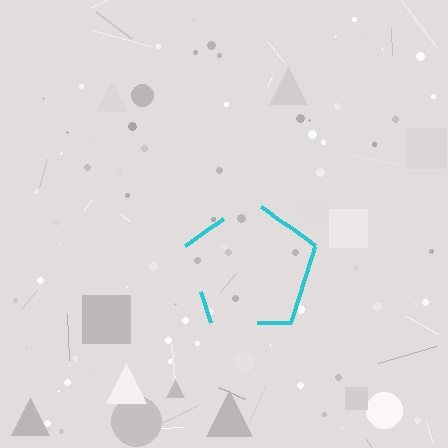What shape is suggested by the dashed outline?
The dashed outline suggests a pentagon.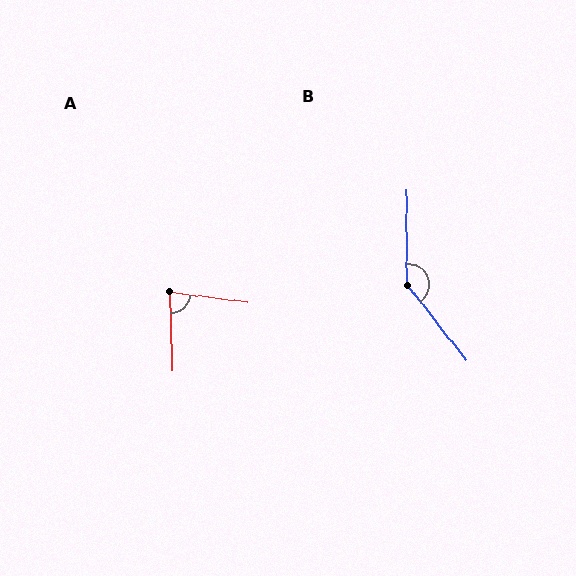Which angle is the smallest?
A, at approximately 81 degrees.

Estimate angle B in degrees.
Approximately 142 degrees.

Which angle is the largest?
B, at approximately 142 degrees.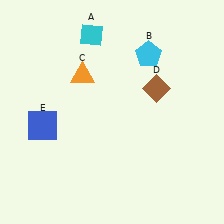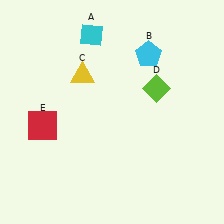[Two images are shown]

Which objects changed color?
C changed from orange to yellow. D changed from brown to lime. E changed from blue to red.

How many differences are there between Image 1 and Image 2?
There are 3 differences between the two images.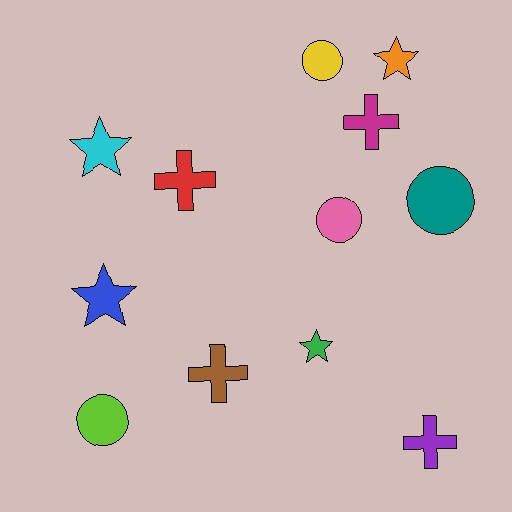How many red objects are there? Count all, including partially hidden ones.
There is 1 red object.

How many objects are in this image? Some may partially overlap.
There are 12 objects.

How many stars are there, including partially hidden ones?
There are 4 stars.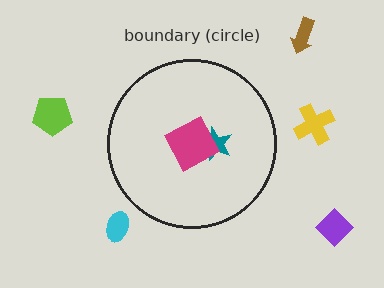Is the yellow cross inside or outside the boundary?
Outside.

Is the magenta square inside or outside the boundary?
Inside.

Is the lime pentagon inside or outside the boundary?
Outside.